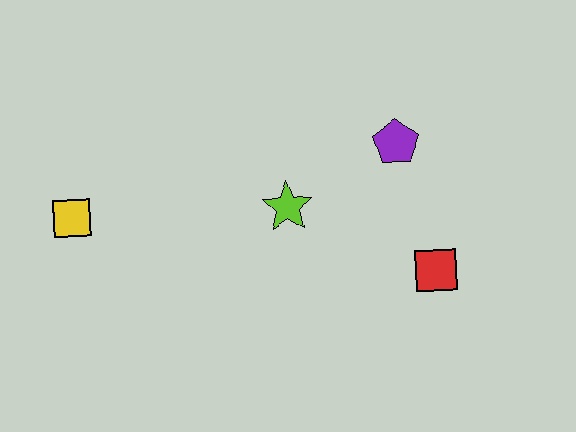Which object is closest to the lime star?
The purple pentagon is closest to the lime star.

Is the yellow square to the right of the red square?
No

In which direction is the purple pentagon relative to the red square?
The purple pentagon is above the red square.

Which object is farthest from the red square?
The yellow square is farthest from the red square.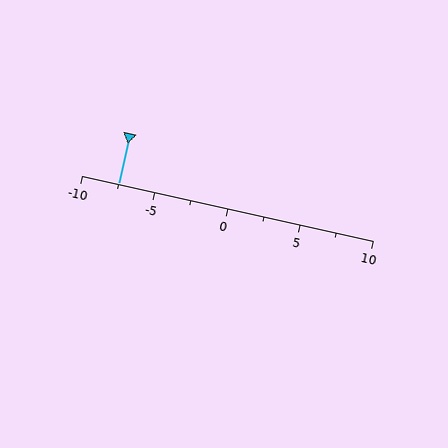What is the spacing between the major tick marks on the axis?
The major ticks are spaced 5 apart.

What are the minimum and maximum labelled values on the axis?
The axis runs from -10 to 10.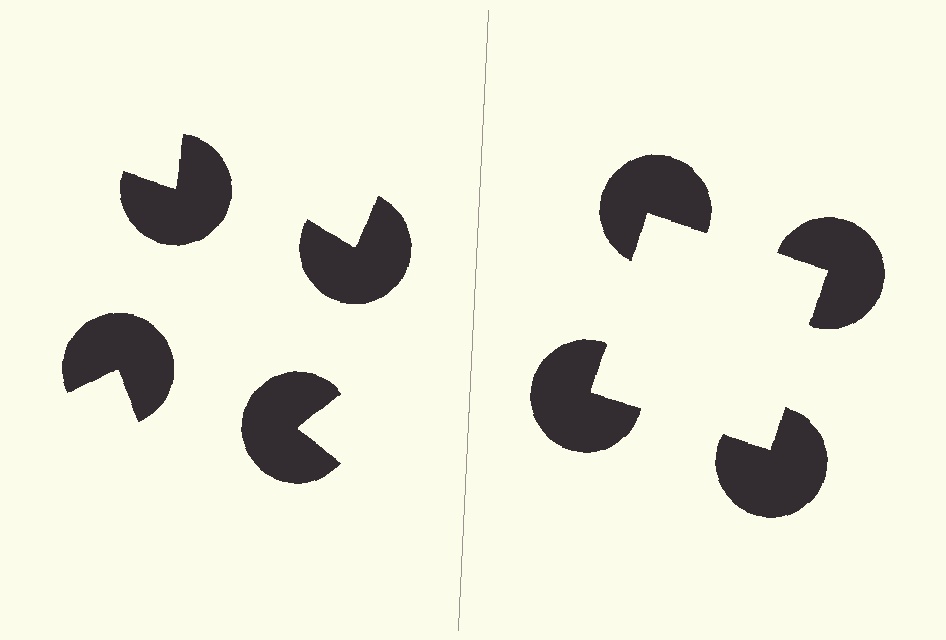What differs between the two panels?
The pac-man discs are positioned identically on both sides; only the wedge orientations differ. On the right they align to a square; on the left they are misaligned.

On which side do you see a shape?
An illusory square appears on the right side. On the left side the wedge cuts are rotated, so no coherent shape forms.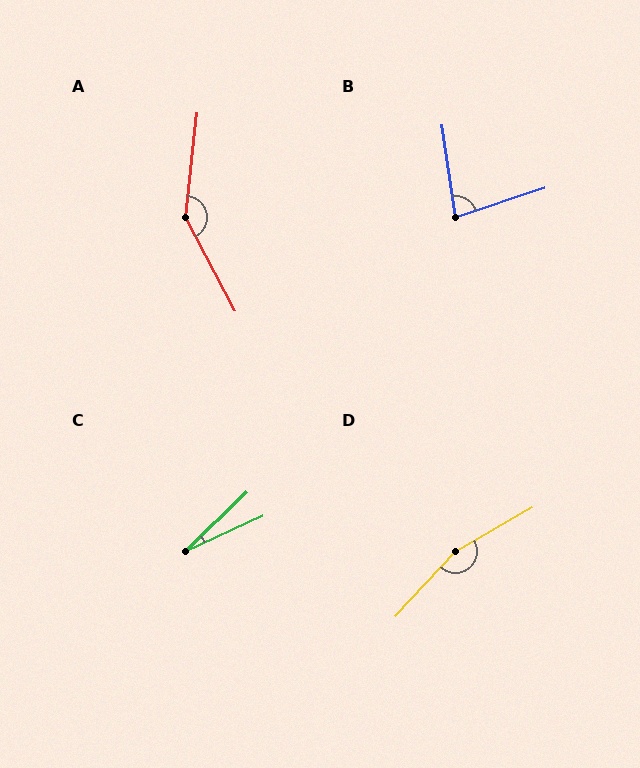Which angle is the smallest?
C, at approximately 19 degrees.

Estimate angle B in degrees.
Approximately 80 degrees.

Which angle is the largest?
D, at approximately 163 degrees.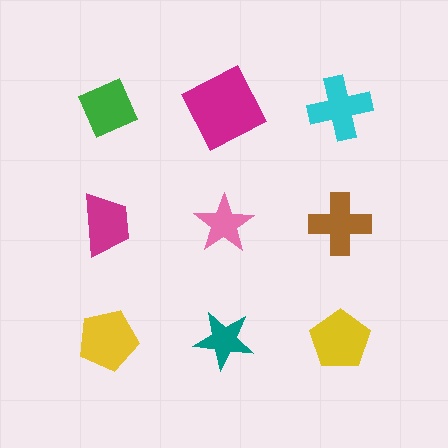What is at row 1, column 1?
A green diamond.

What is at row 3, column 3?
A yellow pentagon.